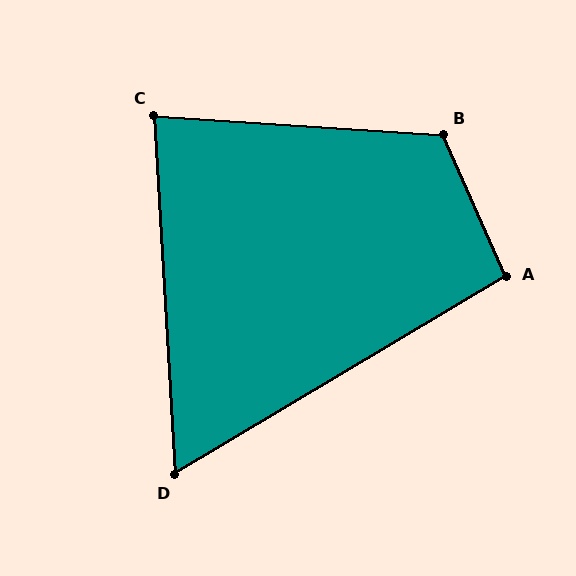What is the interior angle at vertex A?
Approximately 97 degrees (obtuse).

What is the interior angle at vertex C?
Approximately 83 degrees (acute).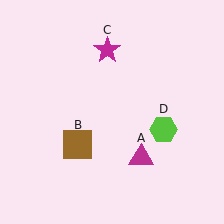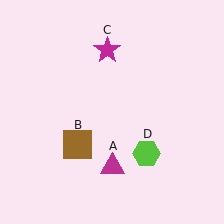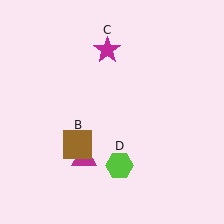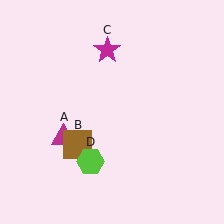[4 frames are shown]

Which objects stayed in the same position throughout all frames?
Brown square (object B) and magenta star (object C) remained stationary.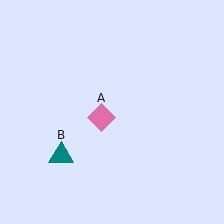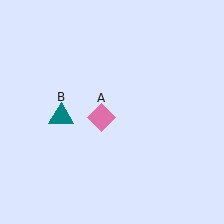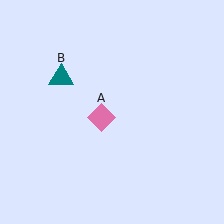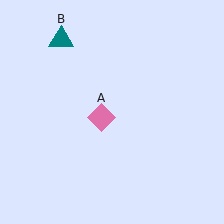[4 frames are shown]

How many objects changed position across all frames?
1 object changed position: teal triangle (object B).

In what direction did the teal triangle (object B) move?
The teal triangle (object B) moved up.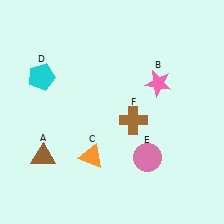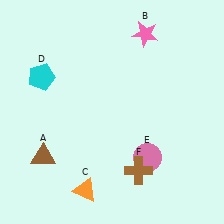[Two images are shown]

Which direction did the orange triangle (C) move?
The orange triangle (C) moved down.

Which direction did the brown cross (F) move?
The brown cross (F) moved down.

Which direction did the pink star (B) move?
The pink star (B) moved up.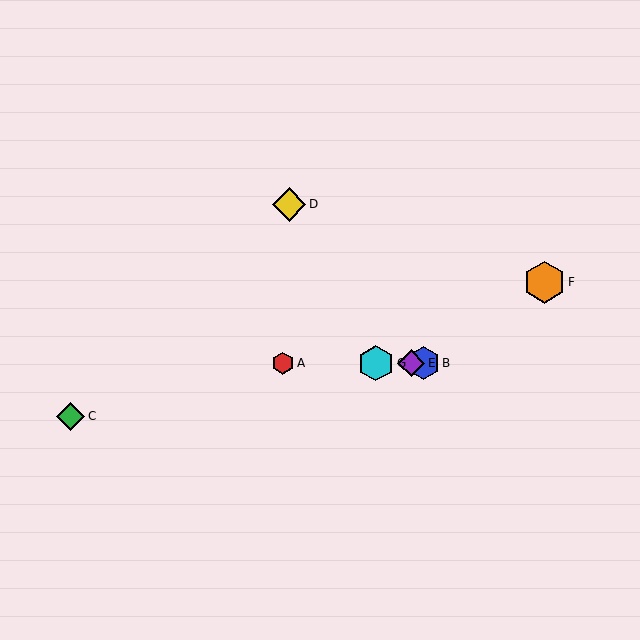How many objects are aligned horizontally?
4 objects (A, B, E, G) are aligned horizontally.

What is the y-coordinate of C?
Object C is at y≈416.